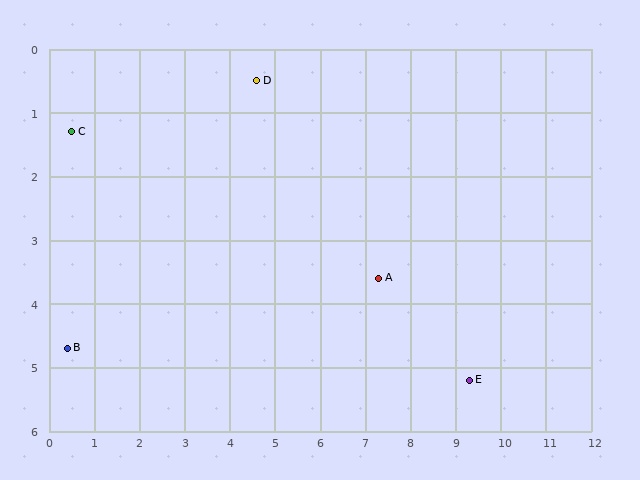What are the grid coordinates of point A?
Point A is at approximately (7.3, 3.6).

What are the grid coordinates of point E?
Point E is at approximately (9.3, 5.2).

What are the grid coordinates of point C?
Point C is at approximately (0.5, 1.3).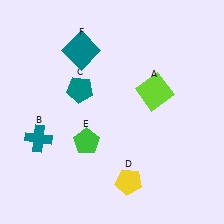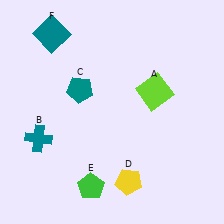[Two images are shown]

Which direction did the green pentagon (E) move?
The green pentagon (E) moved down.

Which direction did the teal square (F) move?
The teal square (F) moved left.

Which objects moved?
The objects that moved are: the green pentagon (E), the teal square (F).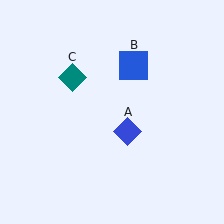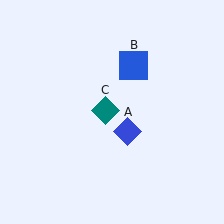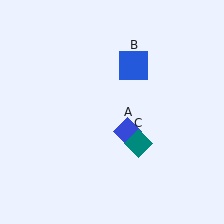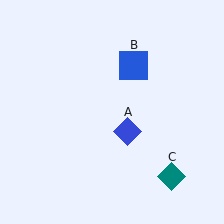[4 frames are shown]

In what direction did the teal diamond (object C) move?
The teal diamond (object C) moved down and to the right.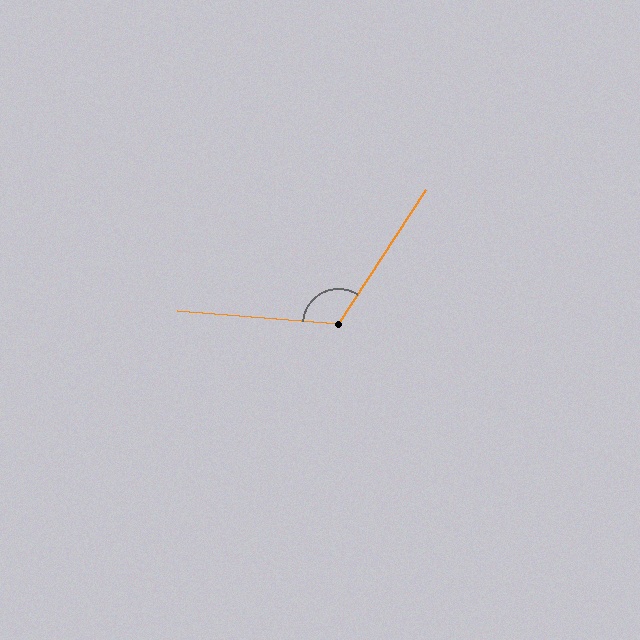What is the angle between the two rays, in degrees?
Approximately 118 degrees.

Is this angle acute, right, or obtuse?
It is obtuse.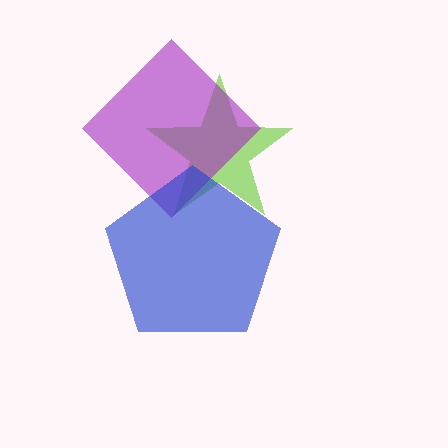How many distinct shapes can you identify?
There are 3 distinct shapes: a lime star, a purple diamond, a blue pentagon.